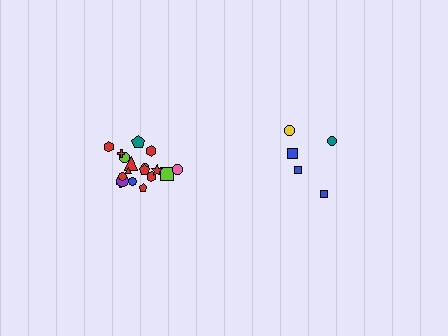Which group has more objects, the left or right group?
The left group.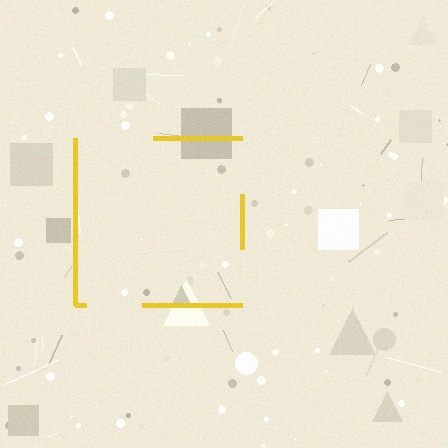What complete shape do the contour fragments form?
The contour fragments form a square.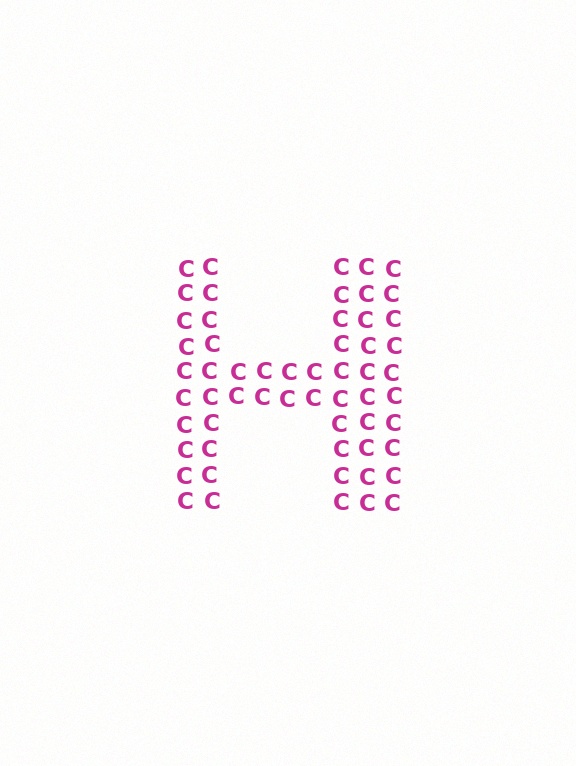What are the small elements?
The small elements are letter C's.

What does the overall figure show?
The overall figure shows the letter H.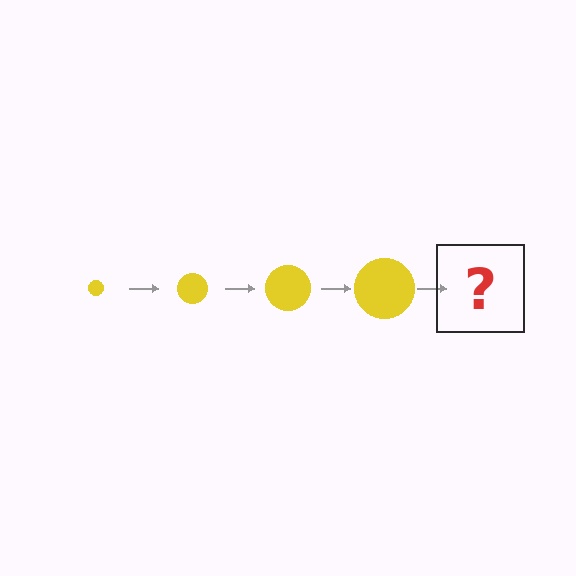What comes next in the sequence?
The next element should be a yellow circle, larger than the previous one.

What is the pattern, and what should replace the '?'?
The pattern is that the circle gets progressively larger each step. The '?' should be a yellow circle, larger than the previous one.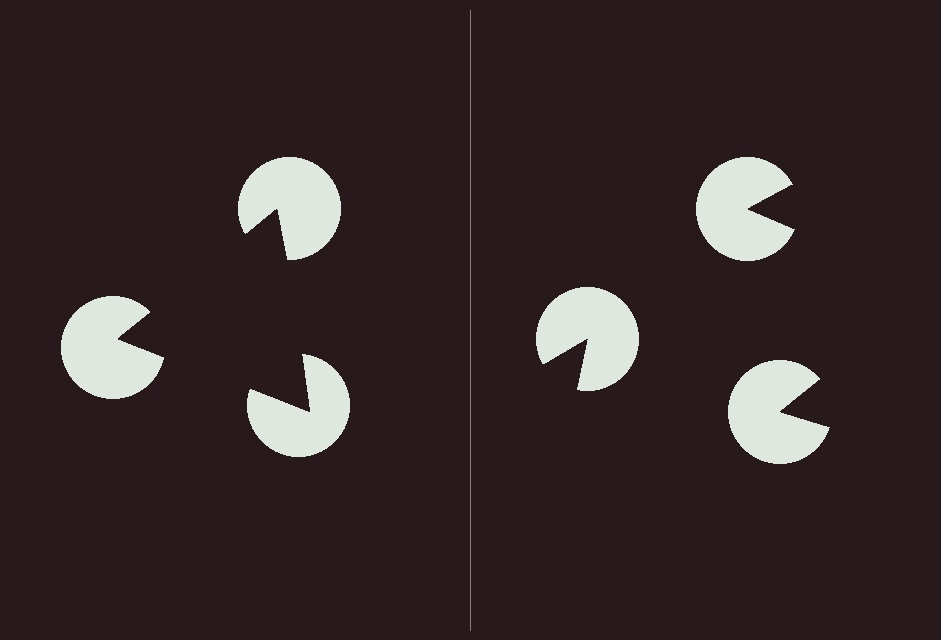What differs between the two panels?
The pac-man discs are positioned identically on both sides; only the wedge orientations differ. On the left they align to a triangle; on the right they are misaligned.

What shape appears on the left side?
An illusory triangle.